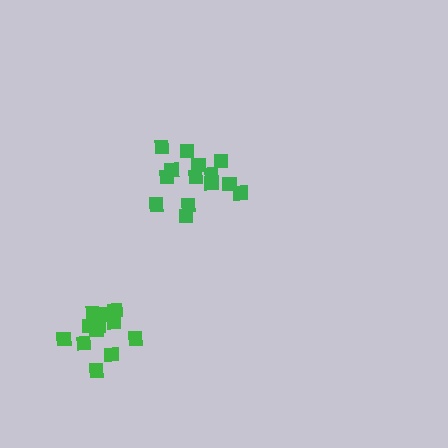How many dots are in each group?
Group 1: 14 dots, Group 2: 13 dots (27 total).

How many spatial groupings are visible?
There are 2 spatial groupings.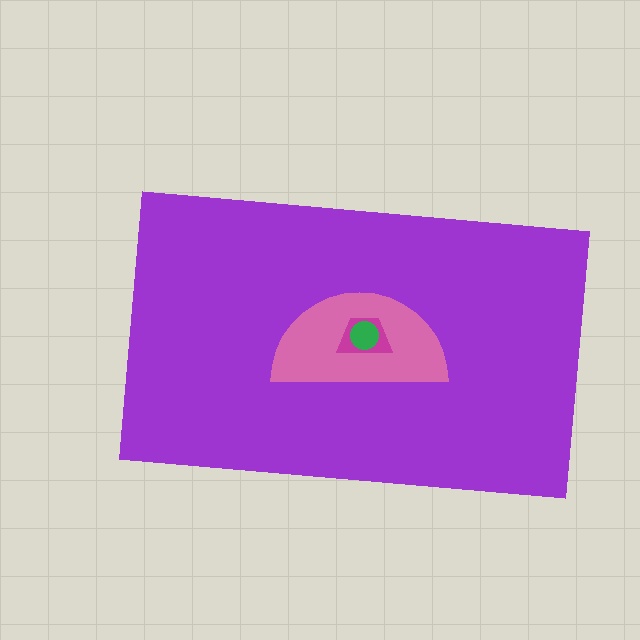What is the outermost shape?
The purple rectangle.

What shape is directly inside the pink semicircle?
The magenta trapezoid.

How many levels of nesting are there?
4.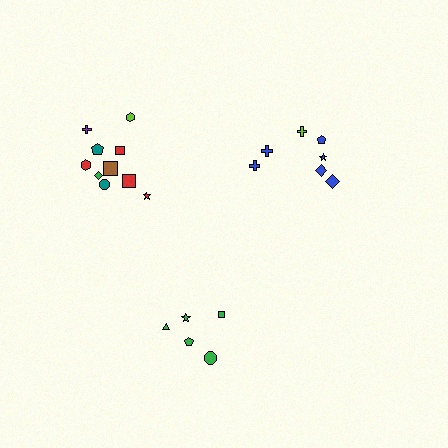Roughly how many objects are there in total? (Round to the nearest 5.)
Roughly 20 objects in total.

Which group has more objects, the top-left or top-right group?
The top-left group.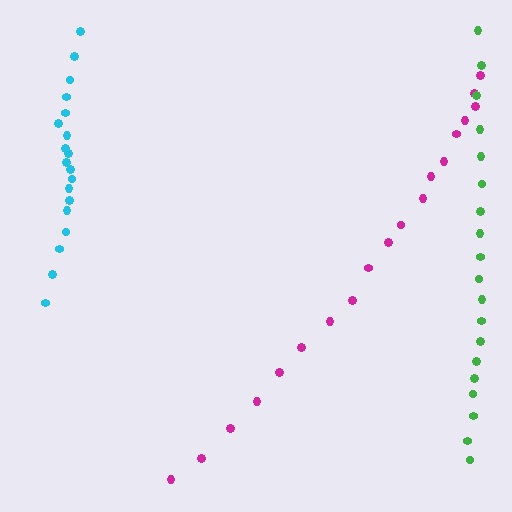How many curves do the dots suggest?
There are 3 distinct paths.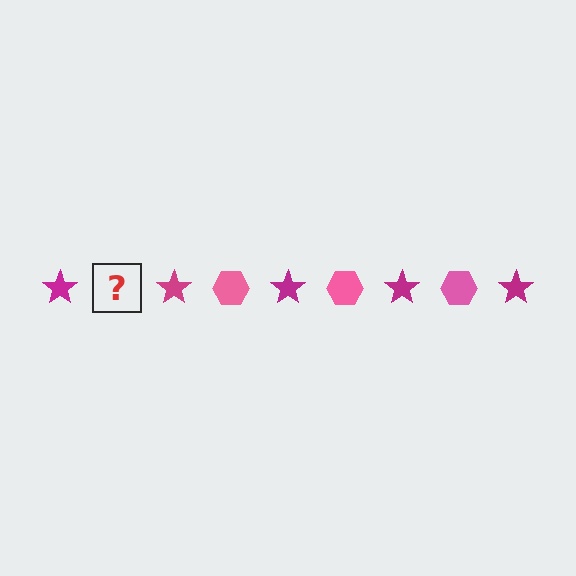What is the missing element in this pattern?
The missing element is a pink hexagon.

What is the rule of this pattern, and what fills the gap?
The rule is that the pattern alternates between magenta star and pink hexagon. The gap should be filled with a pink hexagon.